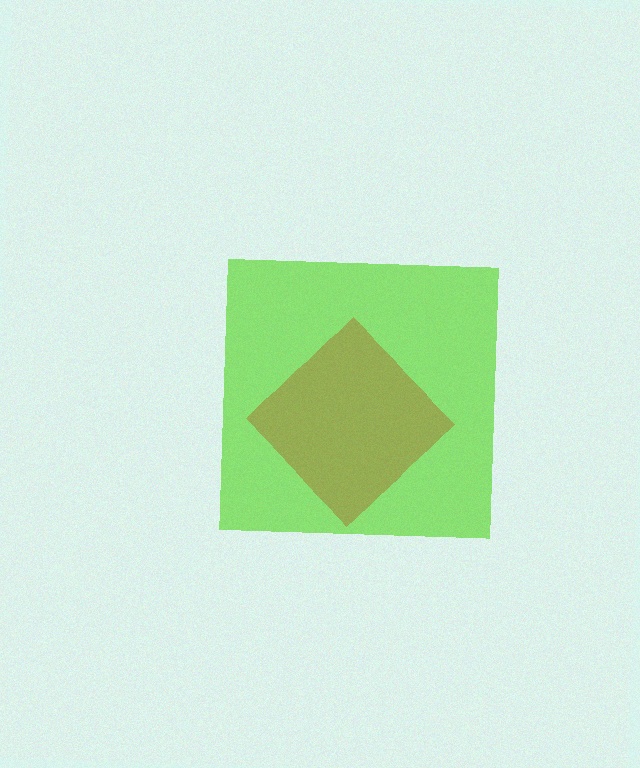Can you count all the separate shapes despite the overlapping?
Yes, there are 2 separate shapes.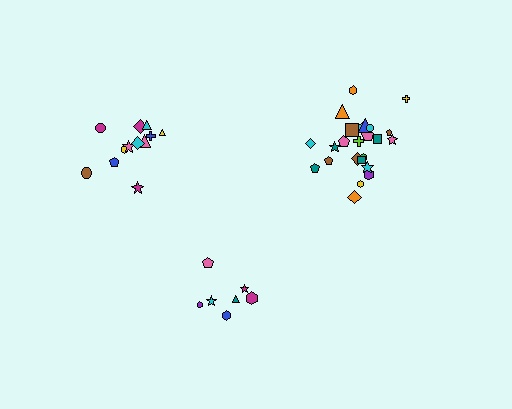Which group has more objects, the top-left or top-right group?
The top-right group.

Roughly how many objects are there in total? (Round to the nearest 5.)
Roughly 45 objects in total.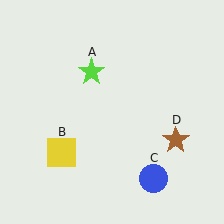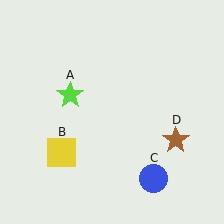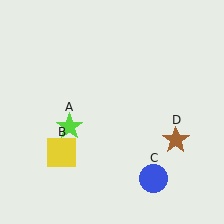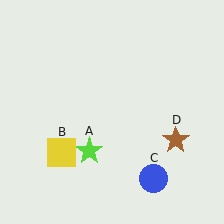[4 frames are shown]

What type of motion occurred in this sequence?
The lime star (object A) rotated counterclockwise around the center of the scene.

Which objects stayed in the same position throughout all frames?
Yellow square (object B) and blue circle (object C) and brown star (object D) remained stationary.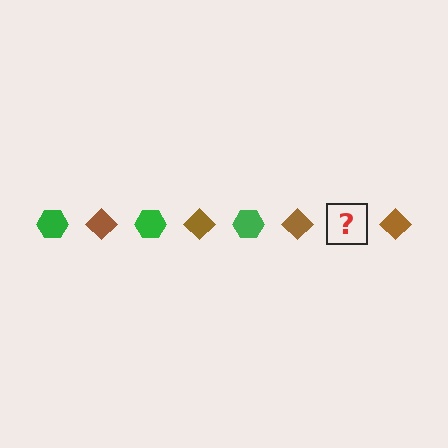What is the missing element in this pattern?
The missing element is a green hexagon.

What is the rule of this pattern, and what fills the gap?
The rule is that the pattern alternates between green hexagon and brown diamond. The gap should be filled with a green hexagon.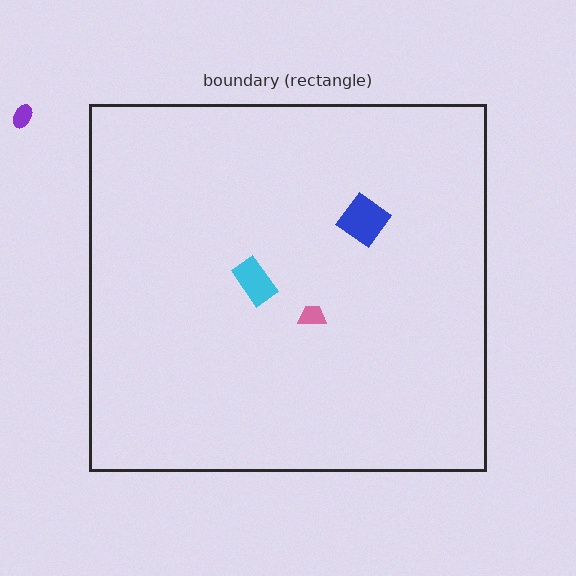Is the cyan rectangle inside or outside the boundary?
Inside.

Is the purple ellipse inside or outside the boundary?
Outside.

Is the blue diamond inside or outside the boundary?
Inside.